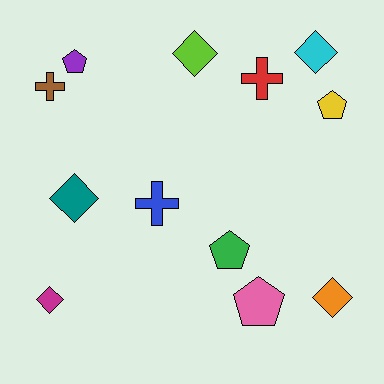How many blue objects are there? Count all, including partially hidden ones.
There is 1 blue object.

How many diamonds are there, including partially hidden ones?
There are 5 diamonds.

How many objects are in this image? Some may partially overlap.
There are 12 objects.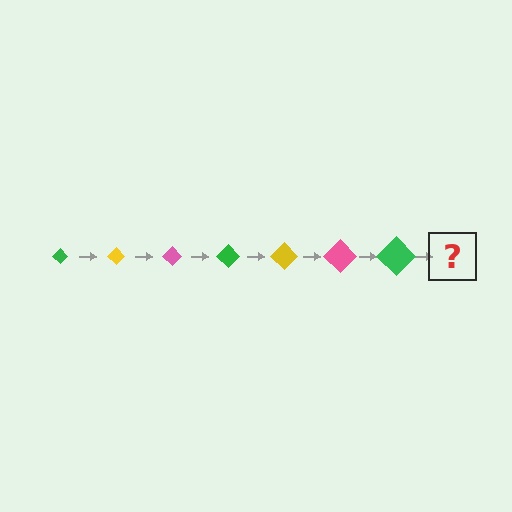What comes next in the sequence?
The next element should be a yellow diamond, larger than the previous one.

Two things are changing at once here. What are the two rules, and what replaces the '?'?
The two rules are that the diamond grows larger each step and the color cycles through green, yellow, and pink. The '?' should be a yellow diamond, larger than the previous one.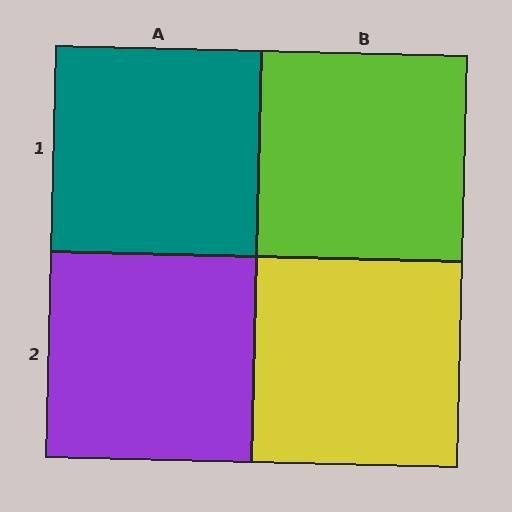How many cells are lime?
1 cell is lime.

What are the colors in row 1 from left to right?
Teal, lime.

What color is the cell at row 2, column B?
Yellow.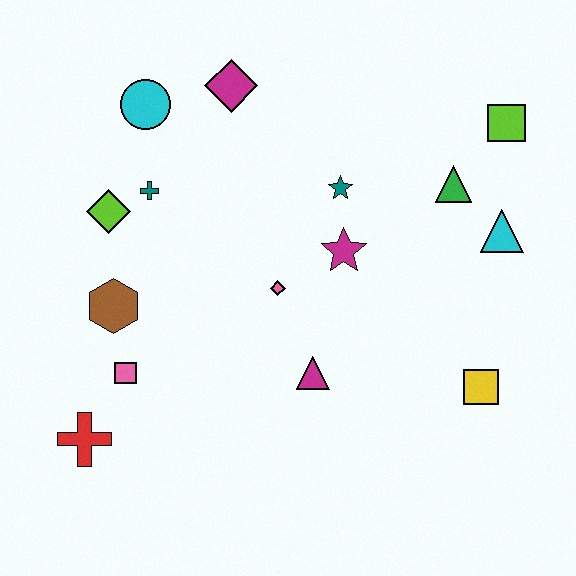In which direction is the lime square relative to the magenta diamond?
The lime square is to the right of the magenta diamond.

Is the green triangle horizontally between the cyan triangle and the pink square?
Yes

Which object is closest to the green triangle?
The cyan triangle is closest to the green triangle.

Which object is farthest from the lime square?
The red cross is farthest from the lime square.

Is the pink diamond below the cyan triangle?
Yes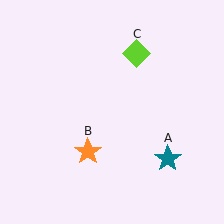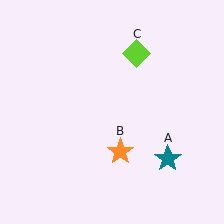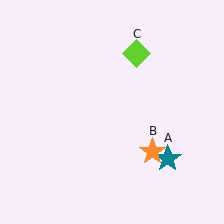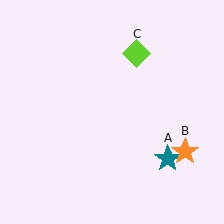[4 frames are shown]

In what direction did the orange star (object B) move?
The orange star (object B) moved right.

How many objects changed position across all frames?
1 object changed position: orange star (object B).